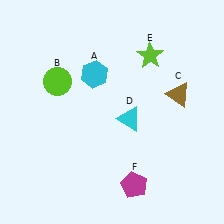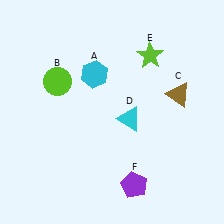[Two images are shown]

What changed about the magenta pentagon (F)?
In Image 1, F is magenta. In Image 2, it changed to purple.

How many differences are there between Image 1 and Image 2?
There is 1 difference between the two images.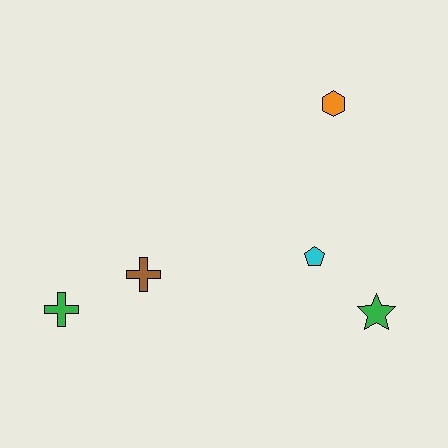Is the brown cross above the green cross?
Yes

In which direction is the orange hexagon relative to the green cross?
The orange hexagon is to the right of the green cross.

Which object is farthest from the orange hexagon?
The green cross is farthest from the orange hexagon.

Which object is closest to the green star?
The cyan pentagon is closest to the green star.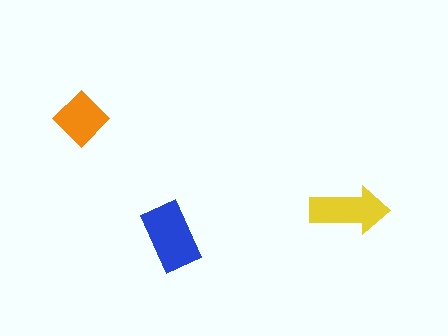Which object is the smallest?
The orange diamond.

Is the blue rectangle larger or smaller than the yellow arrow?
Larger.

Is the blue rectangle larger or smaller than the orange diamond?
Larger.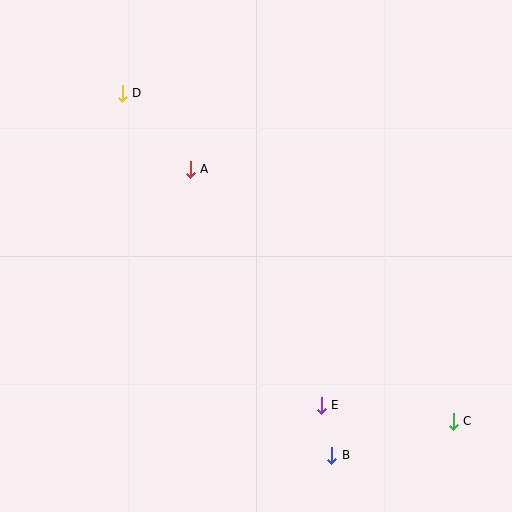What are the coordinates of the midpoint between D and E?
The midpoint between D and E is at (222, 249).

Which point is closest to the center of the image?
Point A at (190, 169) is closest to the center.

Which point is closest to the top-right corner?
Point A is closest to the top-right corner.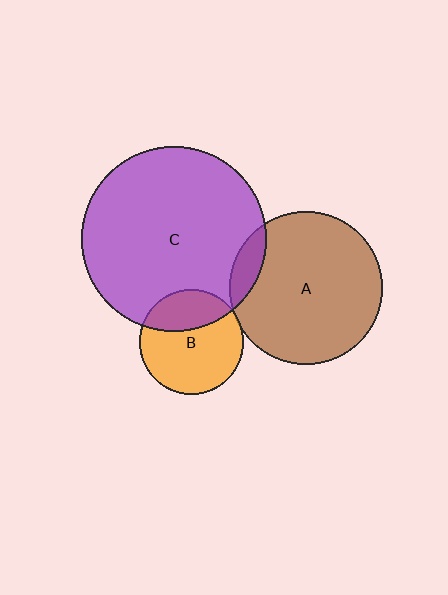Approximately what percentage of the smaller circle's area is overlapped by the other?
Approximately 10%.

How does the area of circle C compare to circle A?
Approximately 1.5 times.